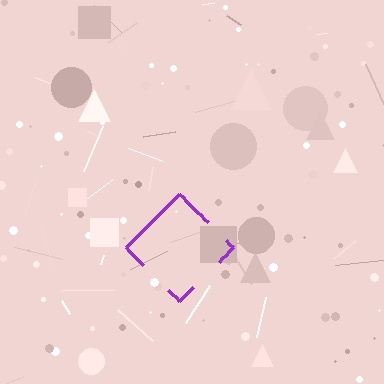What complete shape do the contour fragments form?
The contour fragments form a diamond.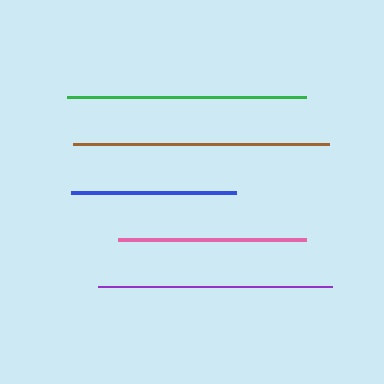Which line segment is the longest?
The brown line is the longest at approximately 255 pixels.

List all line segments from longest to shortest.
From longest to shortest: brown, green, purple, pink, blue.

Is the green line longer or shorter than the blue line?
The green line is longer than the blue line.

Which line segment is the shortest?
The blue line is the shortest at approximately 165 pixels.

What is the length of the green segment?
The green segment is approximately 239 pixels long.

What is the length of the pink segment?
The pink segment is approximately 188 pixels long.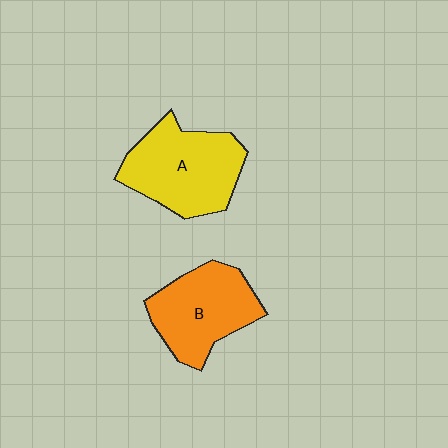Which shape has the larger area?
Shape A (yellow).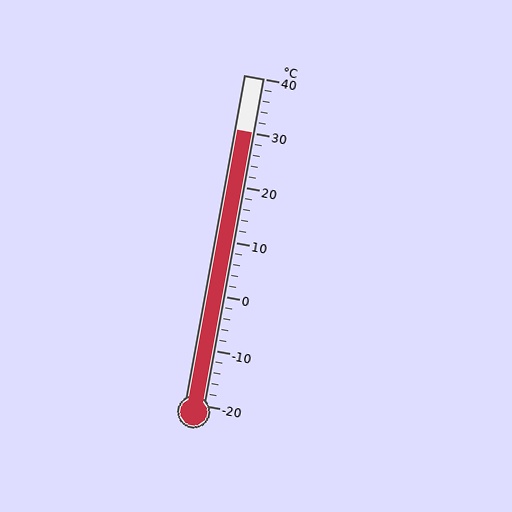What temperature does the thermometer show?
The thermometer shows approximately 30°C.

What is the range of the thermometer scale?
The thermometer scale ranges from -20°C to 40°C.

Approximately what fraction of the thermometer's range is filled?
The thermometer is filled to approximately 85% of its range.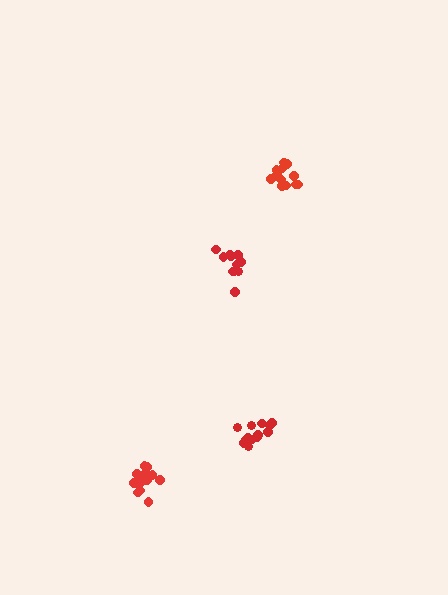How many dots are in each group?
Group 1: 13 dots, Group 2: 14 dots, Group 3: 14 dots, Group 4: 12 dots (53 total).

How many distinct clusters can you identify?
There are 4 distinct clusters.